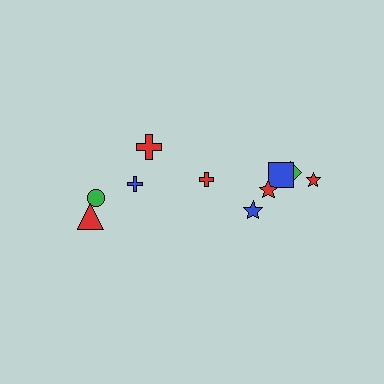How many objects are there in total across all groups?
There are 10 objects.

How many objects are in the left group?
There are 4 objects.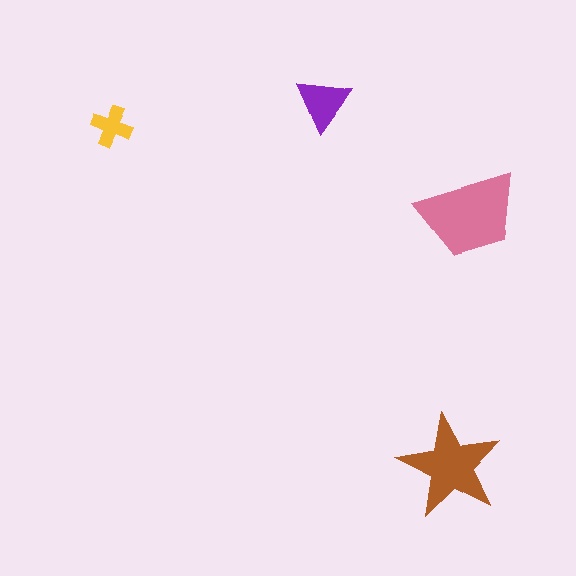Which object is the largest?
The pink trapezoid.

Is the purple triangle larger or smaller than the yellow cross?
Larger.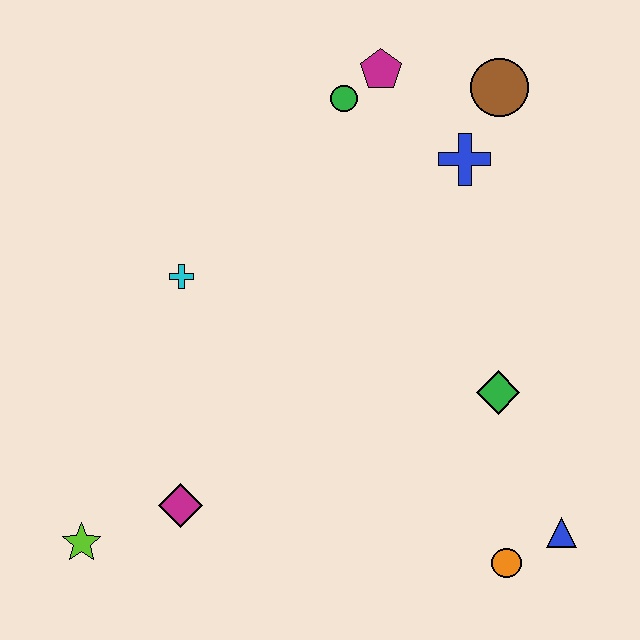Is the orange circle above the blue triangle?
No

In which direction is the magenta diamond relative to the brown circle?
The magenta diamond is below the brown circle.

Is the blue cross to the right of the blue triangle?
No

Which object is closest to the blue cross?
The brown circle is closest to the blue cross.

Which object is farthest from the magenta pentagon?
The lime star is farthest from the magenta pentagon.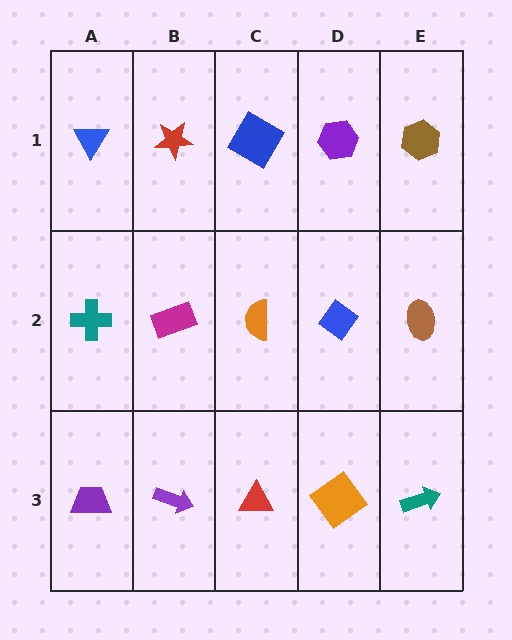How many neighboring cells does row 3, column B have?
3.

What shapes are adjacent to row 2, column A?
A blue triangle (row 1, column A), a purple trapezoid (row 3, column A), a magenta rectangle (row 2, column B).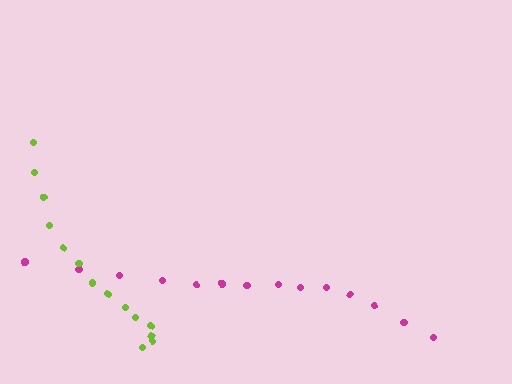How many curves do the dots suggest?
There are 2 distinct paths.